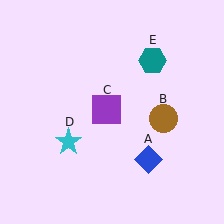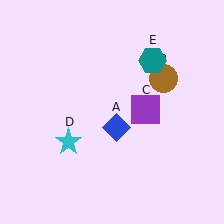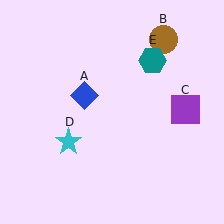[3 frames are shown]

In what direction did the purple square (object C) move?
The purple square (object C) moved right.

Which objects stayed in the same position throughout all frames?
Cyan star (object D) and teal hexagon (object E) remained stationary.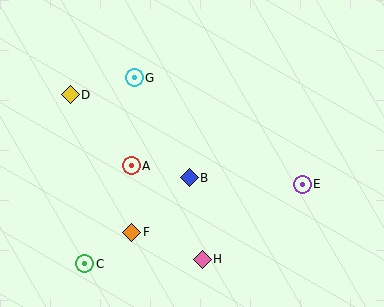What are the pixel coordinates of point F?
Point F is at (132, 232).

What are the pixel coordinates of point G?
Point G is at (134, 78).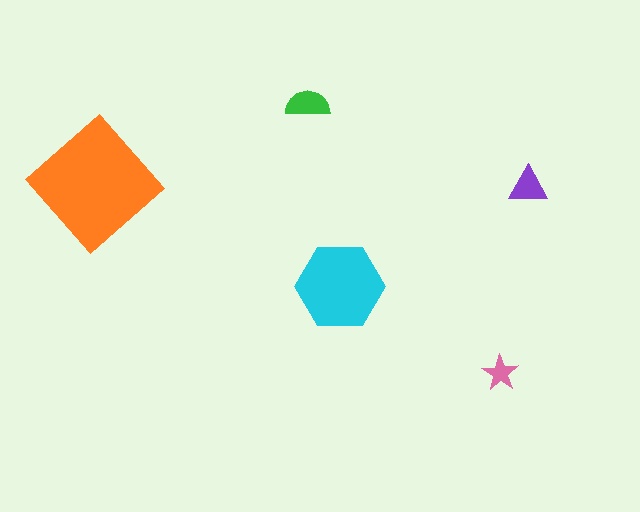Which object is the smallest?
The pink star.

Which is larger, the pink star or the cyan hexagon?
The cyan hexagon.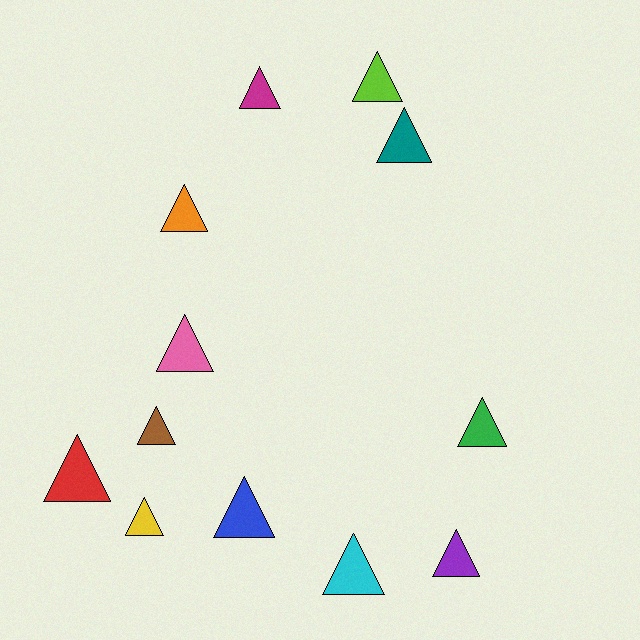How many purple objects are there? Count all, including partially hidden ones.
There is 1 purple object.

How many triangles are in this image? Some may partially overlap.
There are 12 triangles.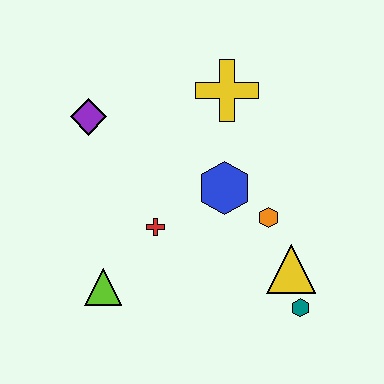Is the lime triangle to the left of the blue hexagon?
Yes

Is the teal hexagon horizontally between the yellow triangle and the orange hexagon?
No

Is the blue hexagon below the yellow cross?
Yes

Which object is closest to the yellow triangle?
The teal hexagon is closest to the yellow triangle.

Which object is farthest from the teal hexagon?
The purple diamond is farthest from the teal hexagon.